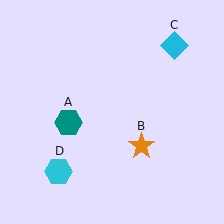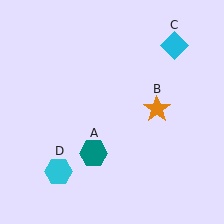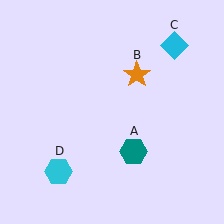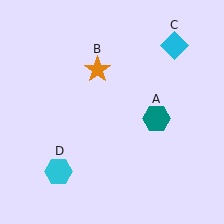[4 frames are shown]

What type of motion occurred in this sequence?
The teal hexagon (object A), orange star (object B) rotated counterclockwise around the center of the scene.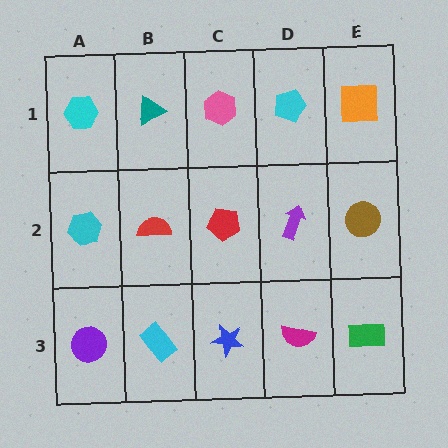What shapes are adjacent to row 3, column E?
A brown circle (row 2, column E), a magenta semicircle (row 3, column D).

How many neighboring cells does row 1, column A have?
2.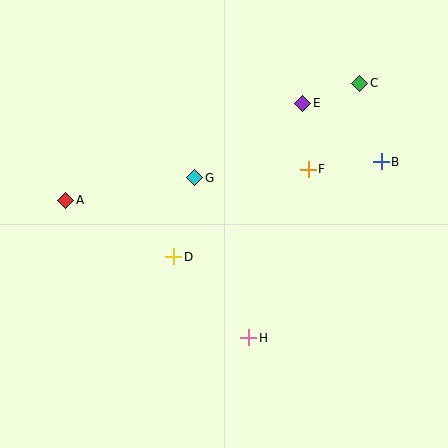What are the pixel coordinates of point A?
Point A is at (66, 200).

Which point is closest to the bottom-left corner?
Point A is closest to the bottom-left corner.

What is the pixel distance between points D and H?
The distance between D and H is 110 pixels.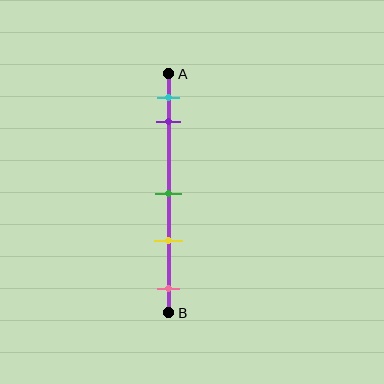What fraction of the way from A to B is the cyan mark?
The cyan mark is approximately 10% (0.1) of the way from A to B.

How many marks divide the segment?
There are 5 marks dividing the segment.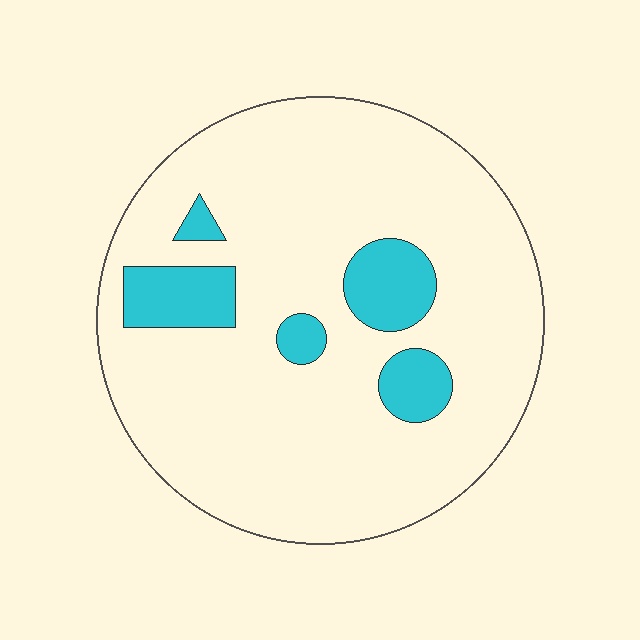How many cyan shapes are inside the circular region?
5.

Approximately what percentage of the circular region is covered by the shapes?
Approximately 15%.